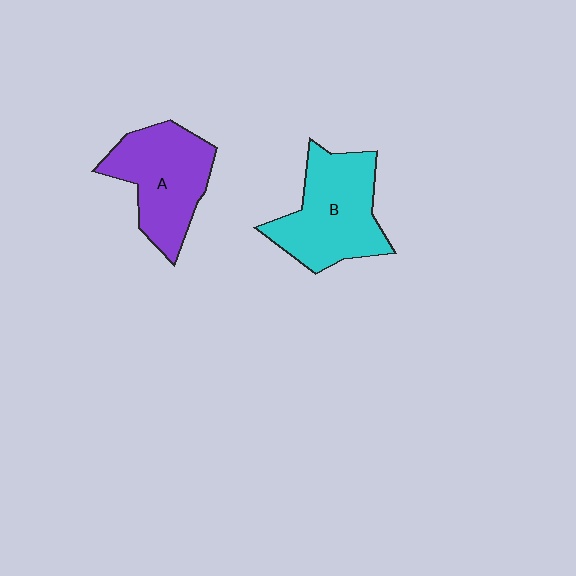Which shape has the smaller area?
Shape A (purple).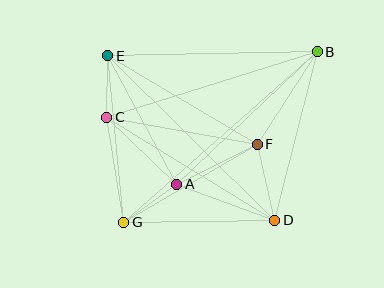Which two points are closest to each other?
Points C and E are closest to each other.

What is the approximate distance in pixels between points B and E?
The distance between B and E is approximately 209 pixels.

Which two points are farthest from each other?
Points B and G are farthest from each other.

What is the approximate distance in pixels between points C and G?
The distance between C and G is approximately 106 pixels.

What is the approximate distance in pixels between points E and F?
The distance between E and F is approximately 173 pixels.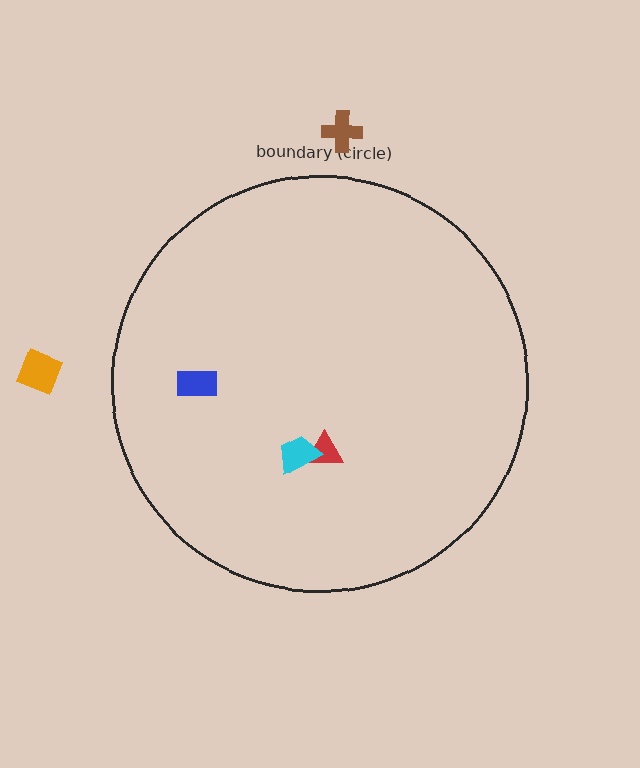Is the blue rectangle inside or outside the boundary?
Inside.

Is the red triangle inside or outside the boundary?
Inside.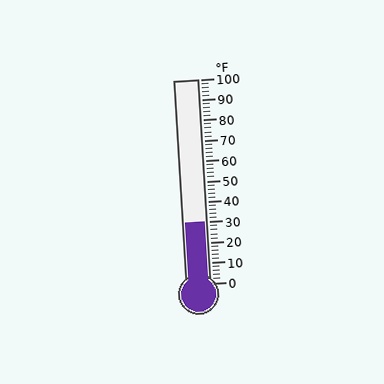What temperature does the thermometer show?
The thermometer shows approximately 30°F.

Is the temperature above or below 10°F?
The temperature is above 10°F.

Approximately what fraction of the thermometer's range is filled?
The thermometer is filled to approximately 30% of its range.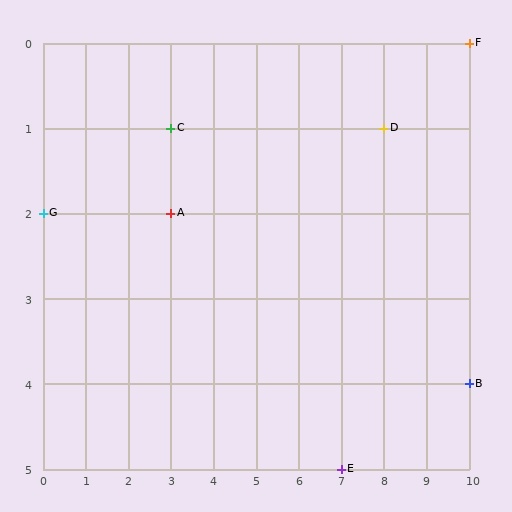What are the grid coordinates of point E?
Point E is at grid coordinates (7, 5).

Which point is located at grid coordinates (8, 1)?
Point D is at (8, 1).